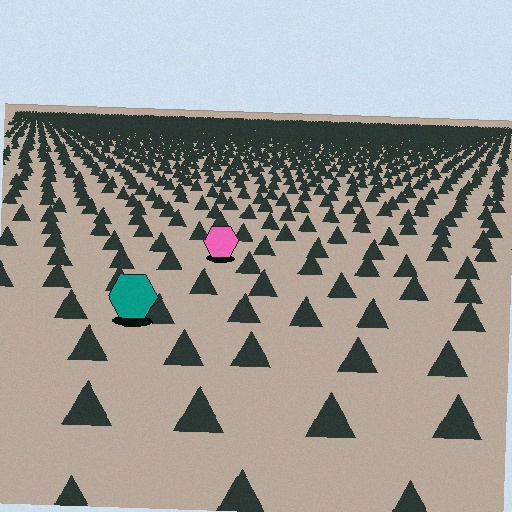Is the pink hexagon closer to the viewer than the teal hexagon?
No. The teal hexagon is closer — you can tell from the texture gradient: the ground texture is coarser near it.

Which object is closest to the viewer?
The teal hexagon is closest. The texture marks near it are larger and more spread out.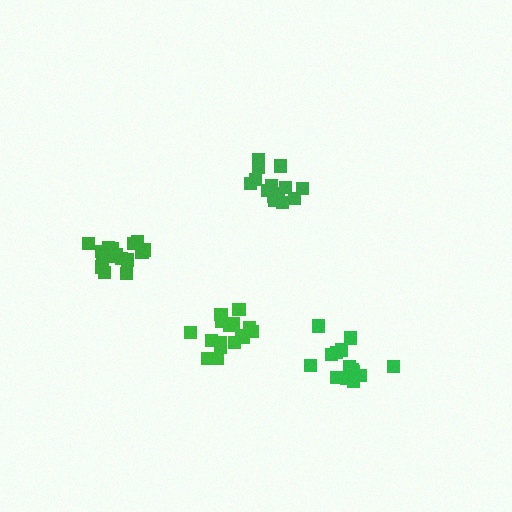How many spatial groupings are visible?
There are 4 spatial groupings.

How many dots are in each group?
Group 1: 14 dots, Group 2: 14 dots, Group 3: 17 dots, Group 4: 17 dots (62 total).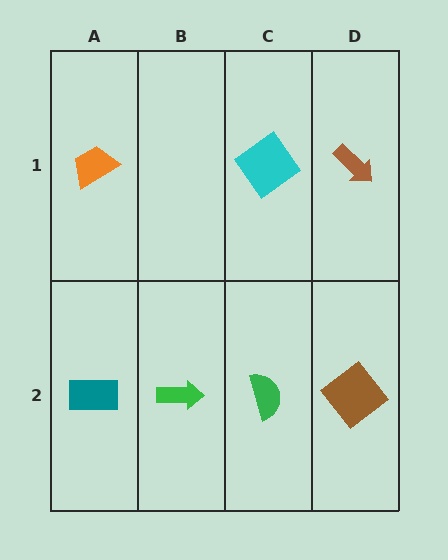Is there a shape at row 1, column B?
No, that cell is empty.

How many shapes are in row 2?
4 shapes.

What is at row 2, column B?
A green arrow.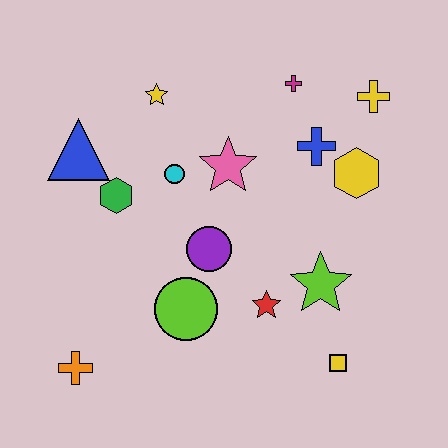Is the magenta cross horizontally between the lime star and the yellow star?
Yes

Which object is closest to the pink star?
The cyan circle is closest to the pink star.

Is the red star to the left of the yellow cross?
Yes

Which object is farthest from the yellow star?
The yellow square is farthest from the yellow star.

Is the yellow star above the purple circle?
Yes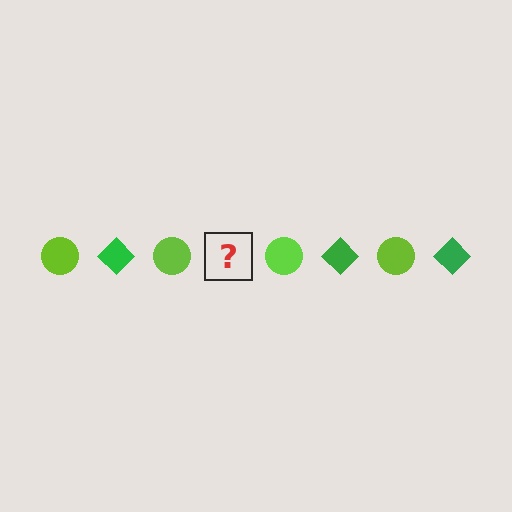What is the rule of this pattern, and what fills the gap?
The rule is that the pattern alternates between lime circle and green diamond. The gap should be filled with a green diamond.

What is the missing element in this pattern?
The missing element is a green diamond.